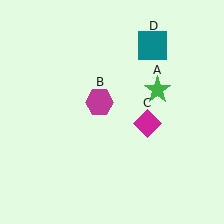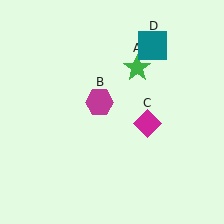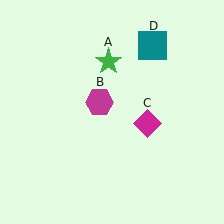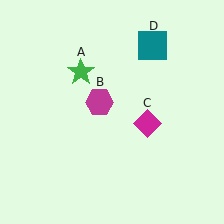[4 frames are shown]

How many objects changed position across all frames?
1 object changed position: green star (object A).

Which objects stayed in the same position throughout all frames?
Magenta hexagon (object B) and magenta diamond (object C) and teal square (object D) remained stationary.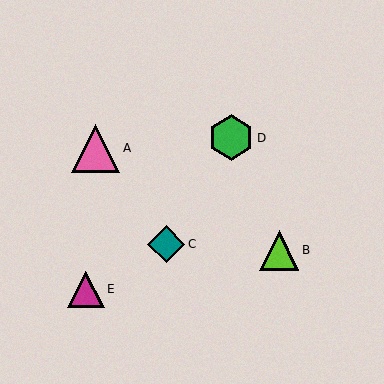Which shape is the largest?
The pink triangle (labeled A) is the largest.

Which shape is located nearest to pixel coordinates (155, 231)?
The teal diamond (labeled C) at (166, 244) is nearest to that location.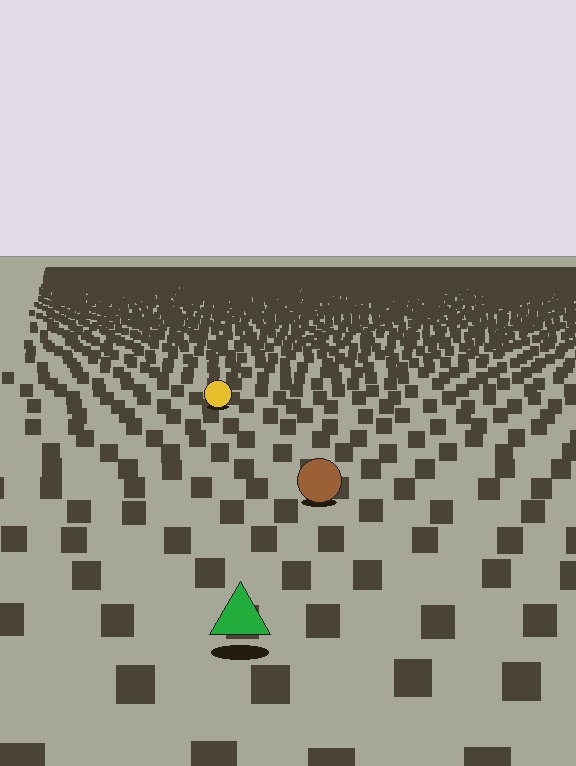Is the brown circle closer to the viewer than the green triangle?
No. The green triangle is closer — you can tell from the texture gradient: the ground texture is coarser near it.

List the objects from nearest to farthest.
From nearest to farthest: the green triangle, the brown circle, the yellow circle.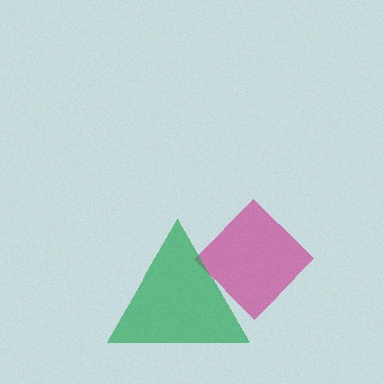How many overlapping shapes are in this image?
There are 2 overlapping shapes in the image.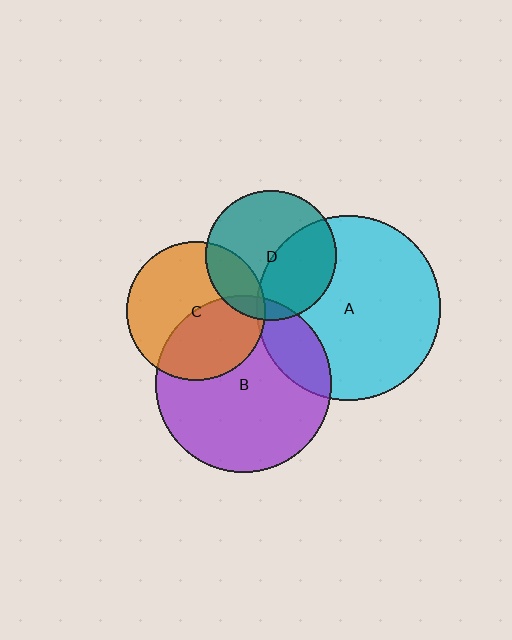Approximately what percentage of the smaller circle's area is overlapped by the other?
Approximately 40%.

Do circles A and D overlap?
Yes.